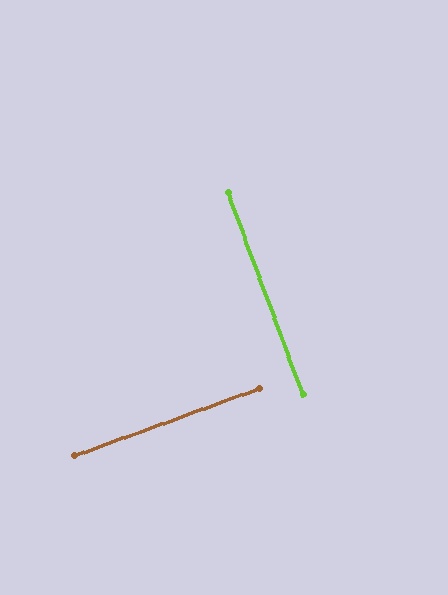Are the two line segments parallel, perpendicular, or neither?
Perpendicular — they meet at approximately 90°.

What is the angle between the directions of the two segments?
Approximately 90 degrees.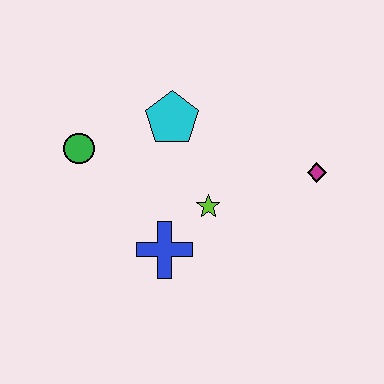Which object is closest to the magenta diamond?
The lime star is closest to the magenta diamond.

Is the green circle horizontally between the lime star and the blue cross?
No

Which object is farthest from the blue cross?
The magenta diamond is farthest from the blue cross.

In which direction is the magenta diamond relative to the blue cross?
The magenta diamond is to the right of the blue cross.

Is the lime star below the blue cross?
No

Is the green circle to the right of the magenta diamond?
No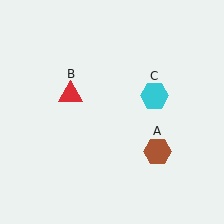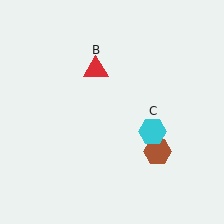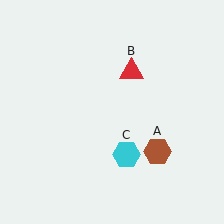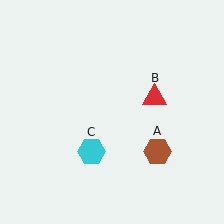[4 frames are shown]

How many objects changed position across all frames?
2 objects changed position: red triangle (object B), cyan hexagon (object C).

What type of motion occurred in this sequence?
The red triangle (object B), cyan hexagon (object C) rotated clockwise around the center of the scene.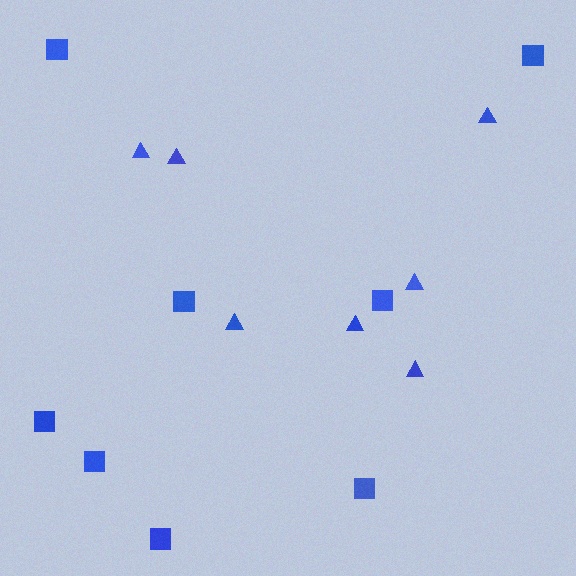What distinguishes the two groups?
There are 2 groups: one group of triangles (7) and one group of squares (8).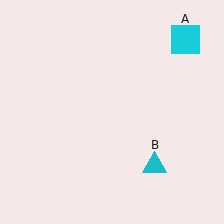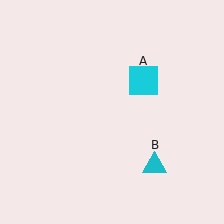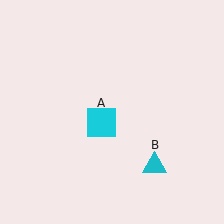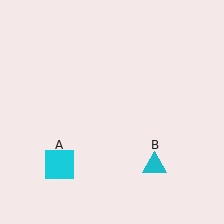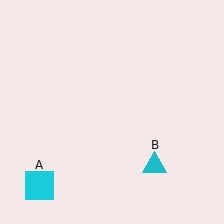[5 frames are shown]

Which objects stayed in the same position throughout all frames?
Cyan triangle (object B) remained stationary.